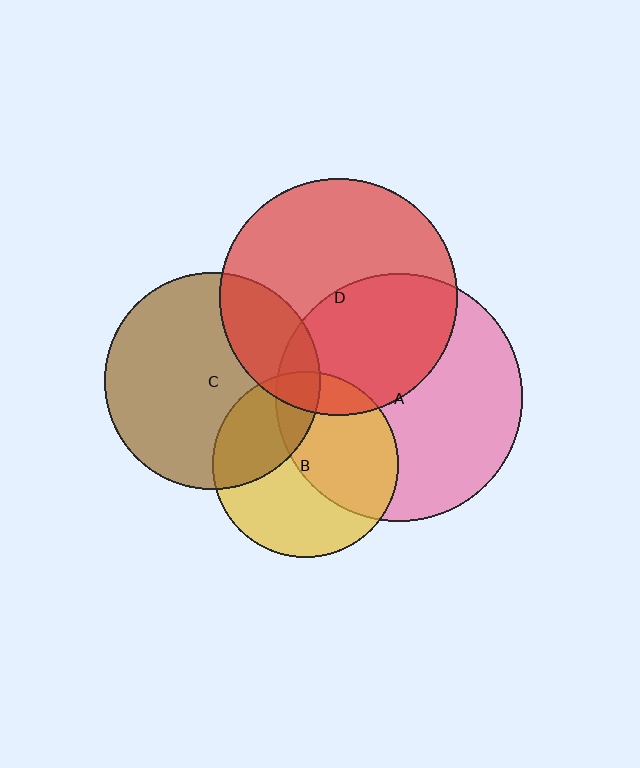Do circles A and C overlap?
Yes.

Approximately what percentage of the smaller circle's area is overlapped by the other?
Approximately 10%.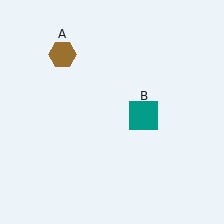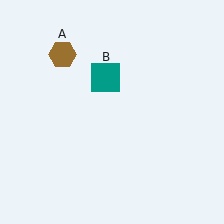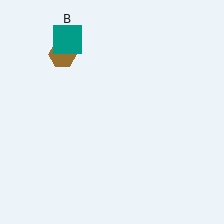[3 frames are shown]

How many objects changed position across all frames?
1 object changed position: teal square (object B).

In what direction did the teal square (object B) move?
The teal square (object B) moved up and to the left.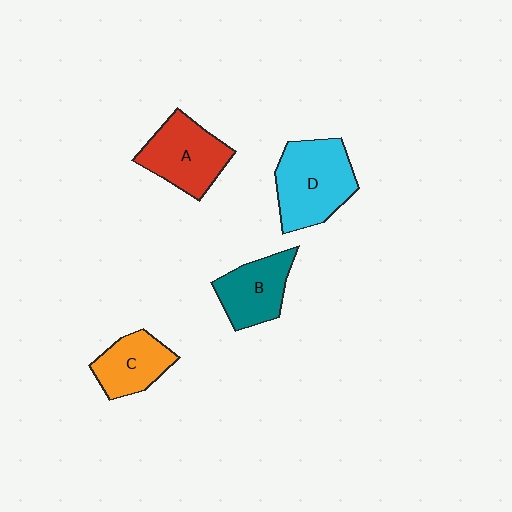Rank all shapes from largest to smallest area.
From largest to smallest: D (cyan), A (red), B (teal), C (orange).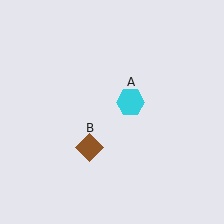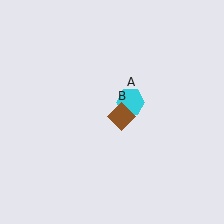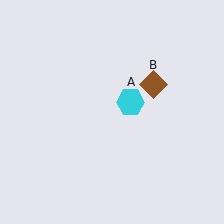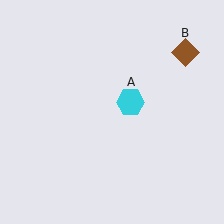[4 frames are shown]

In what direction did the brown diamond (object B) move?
The brown diamond (object B) moved up and to the right.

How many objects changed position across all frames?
1 object changed position: brown diamond (object B).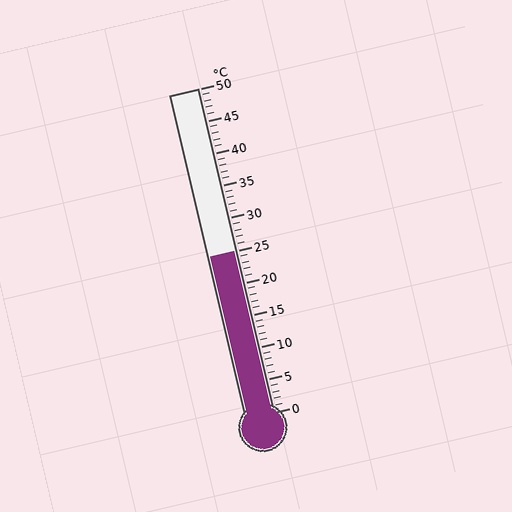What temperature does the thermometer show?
The thermometer shows approximately 25°C.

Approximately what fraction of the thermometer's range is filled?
The thermometer is filled to approximately 50% of its range.